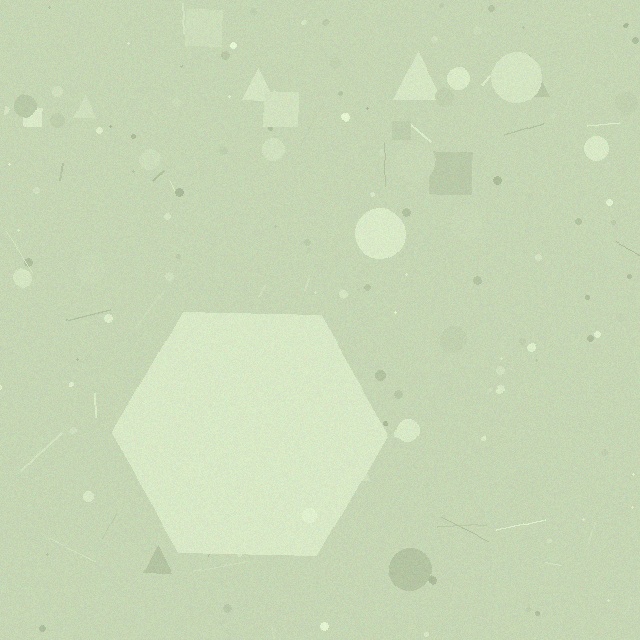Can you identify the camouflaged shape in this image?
The camouflaged shape is a hexagon.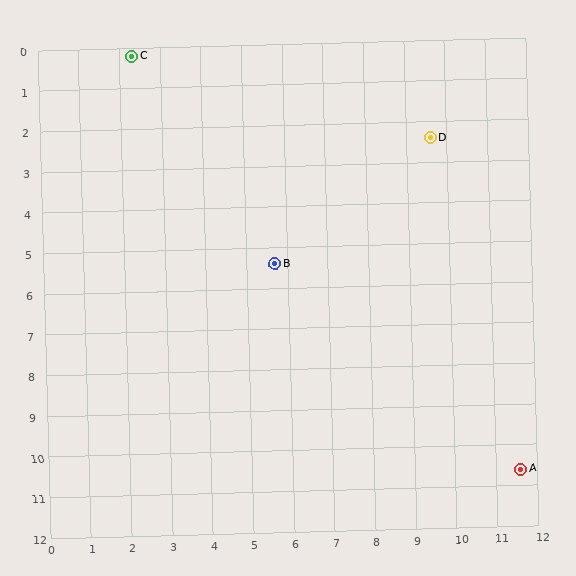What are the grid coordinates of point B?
Point B is at approximately (5.7, 5.4).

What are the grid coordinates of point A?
Point A is at approximately (11.6, 10.6).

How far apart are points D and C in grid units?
Points D and C are about 7.6 grid units apart.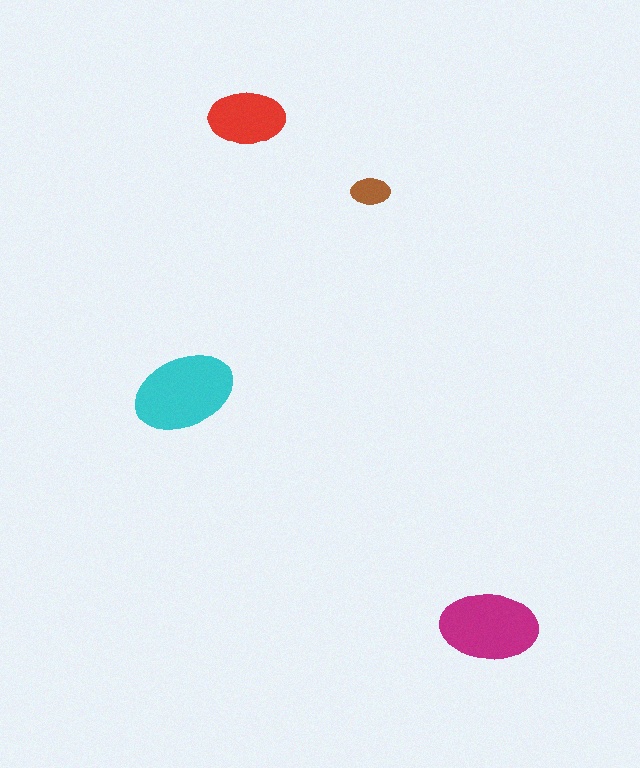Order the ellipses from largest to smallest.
the cyan one, the magenta one, the red one, the brown one.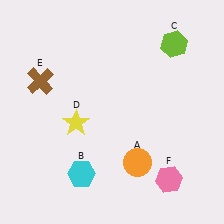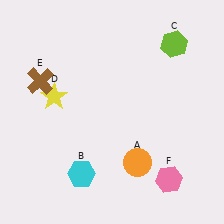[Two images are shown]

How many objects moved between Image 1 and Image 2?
1 object moved between the two images.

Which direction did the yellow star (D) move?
The yellow star (D) moved up.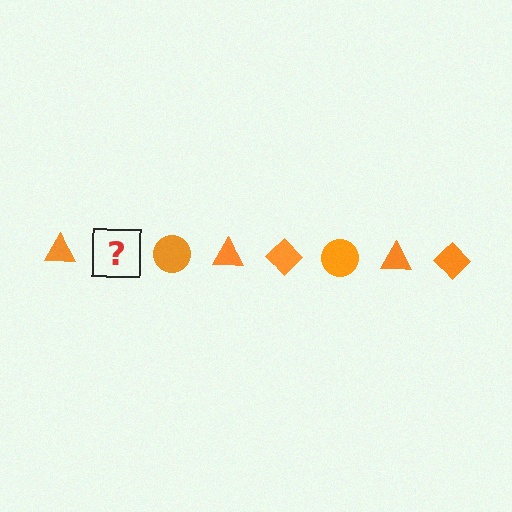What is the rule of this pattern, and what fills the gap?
The rule is that the pattern cycles through triangle, diamond, circle shapes in orange. The gap should be filled with an orange diamond.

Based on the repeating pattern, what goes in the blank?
The blank should be an orange diamond.